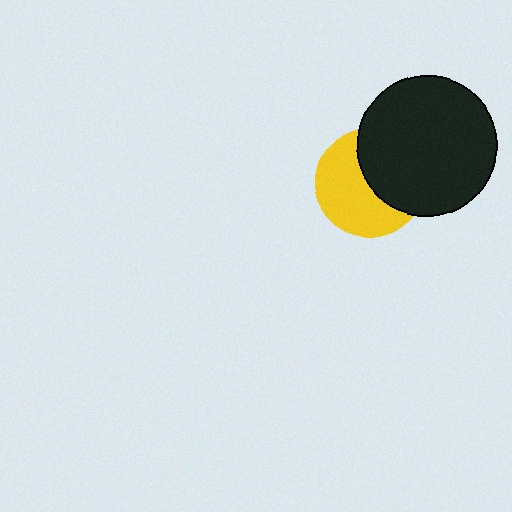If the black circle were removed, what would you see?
You would see the complete yellow circle.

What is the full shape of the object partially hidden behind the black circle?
The partially hidden object is a yellow circle.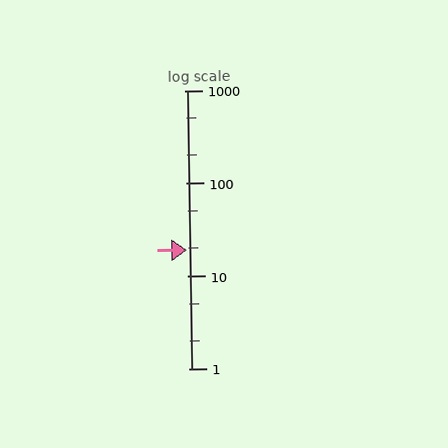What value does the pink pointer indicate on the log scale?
The pointer indicates approximately 19.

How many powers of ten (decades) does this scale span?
The scale spans 3 decades, from 1 to 1000.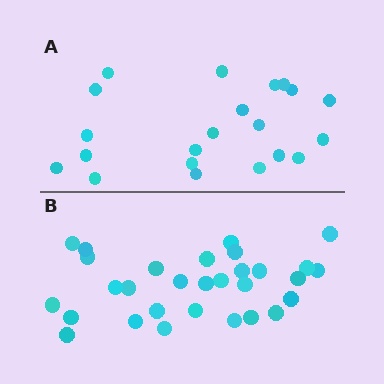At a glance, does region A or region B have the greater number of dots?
Region B (the bottom region) has more dots.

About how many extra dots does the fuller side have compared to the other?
Region B has roughly 8 or so more dots than region A.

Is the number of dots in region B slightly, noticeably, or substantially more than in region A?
Region B has noticeably more, but not dramatically so. The ratio is roughly 1.4 to 1.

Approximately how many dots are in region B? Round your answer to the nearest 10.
About 30 dots.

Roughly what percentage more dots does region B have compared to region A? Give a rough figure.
About 45% more.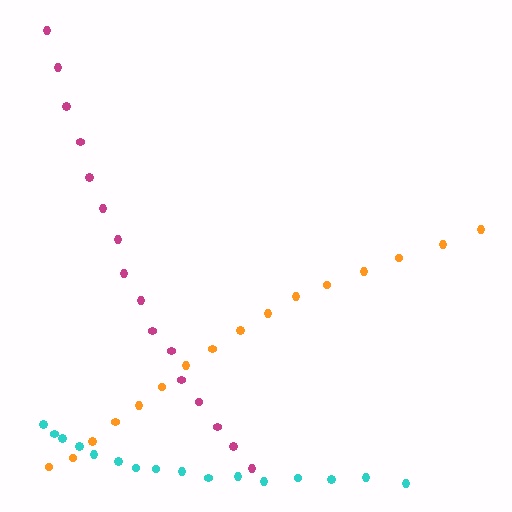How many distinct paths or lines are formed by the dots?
There are 3 distinct paths.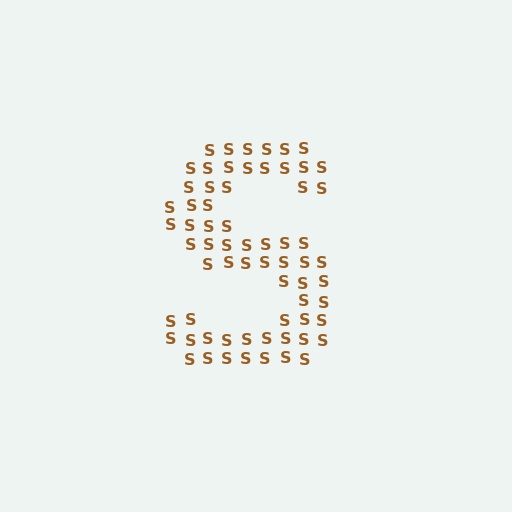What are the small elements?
The small elements are letter S's.